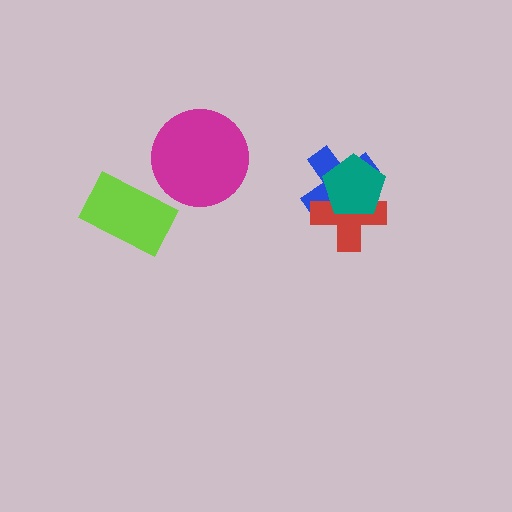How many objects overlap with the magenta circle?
0 objects overlap with the magenta circle.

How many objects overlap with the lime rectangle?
0 objects overlap with the lime rectangle.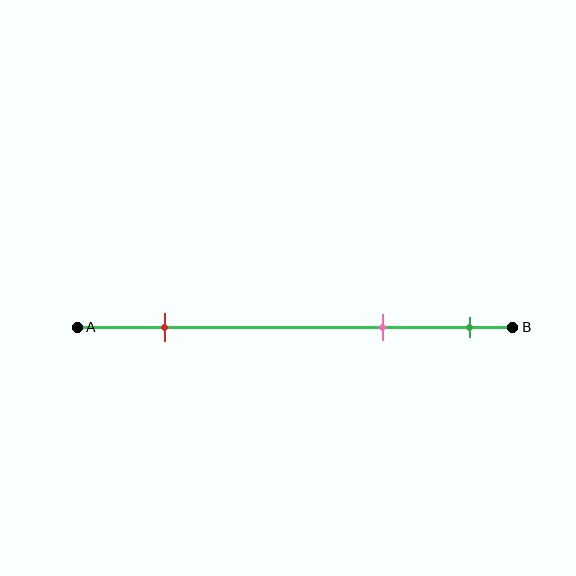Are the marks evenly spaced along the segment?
No, the marks are not evenly spaced.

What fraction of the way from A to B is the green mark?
The green mark is approximately 90% (0.9) of the way from A to B.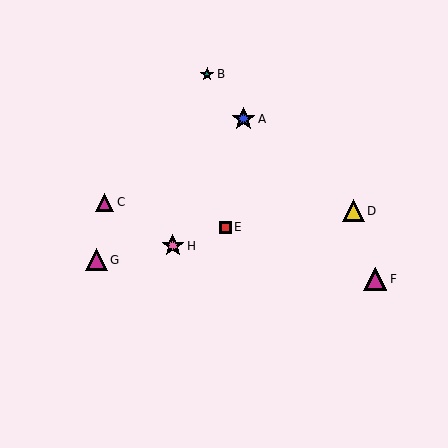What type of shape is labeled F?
Shape F is a magenta triangle.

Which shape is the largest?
The magenta triangle (labeled F) is the largest.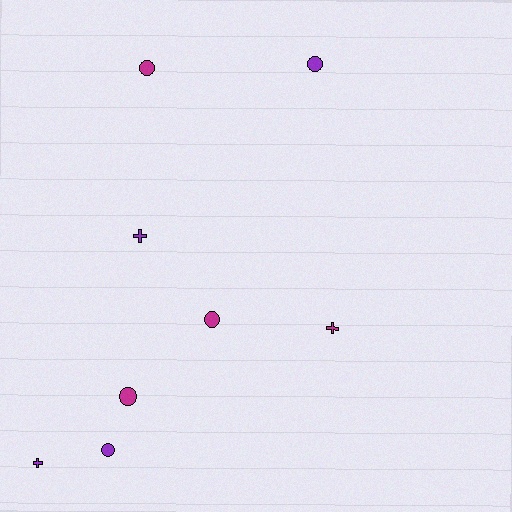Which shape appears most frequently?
Circle, with 5 objects.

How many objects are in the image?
There are 8 objects.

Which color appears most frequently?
Magenta, with 4 objects.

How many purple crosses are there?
There are 2 purple crosses.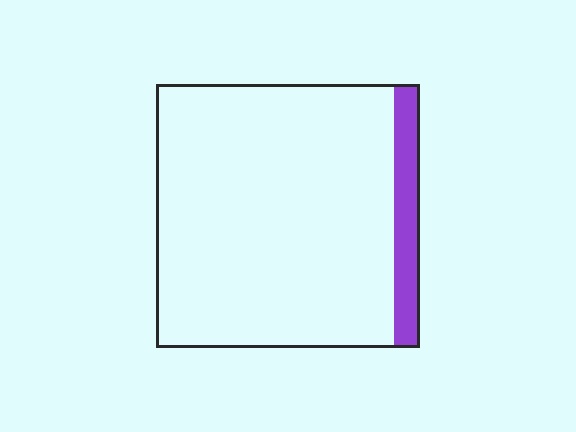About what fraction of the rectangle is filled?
About one tenth (1/10).